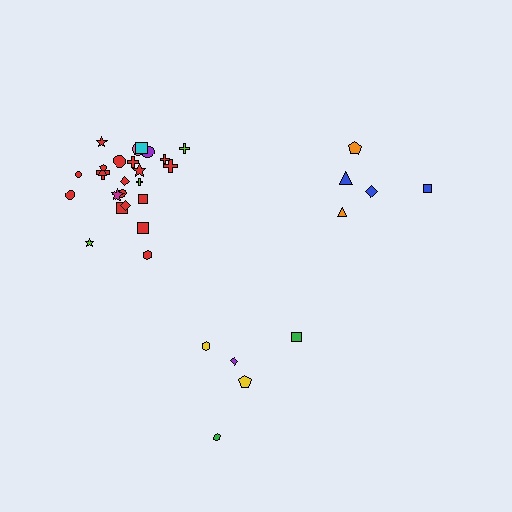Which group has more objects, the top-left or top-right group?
The top-left group.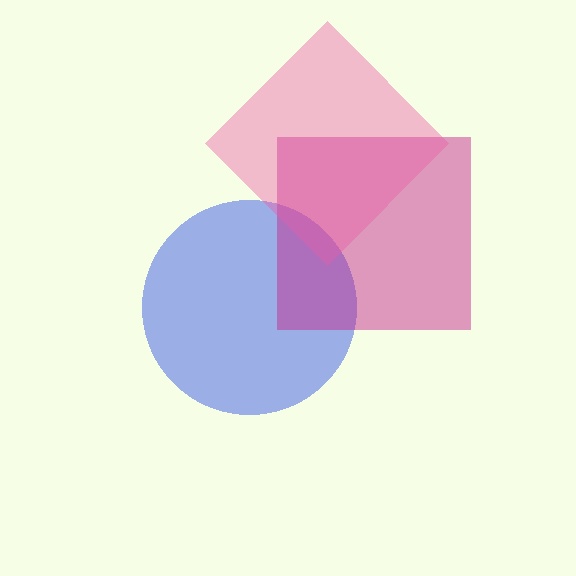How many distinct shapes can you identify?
There are 3 distinct shapes: a blue circle, a magenta square, a pink diamond.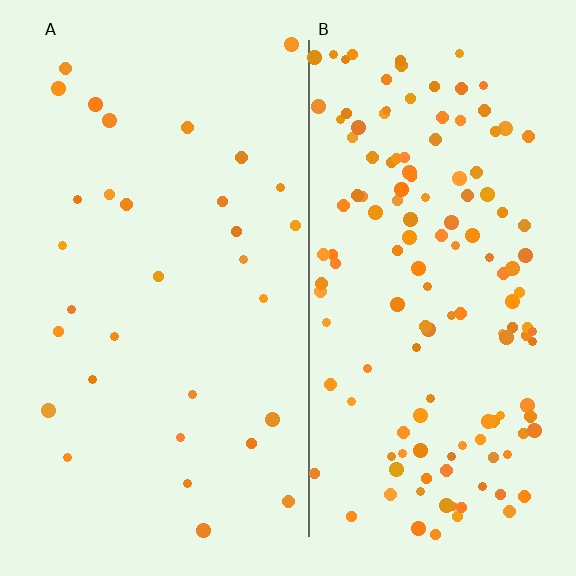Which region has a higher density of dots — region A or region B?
B (the right).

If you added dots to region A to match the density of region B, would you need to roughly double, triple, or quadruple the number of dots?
Approximately quadruple.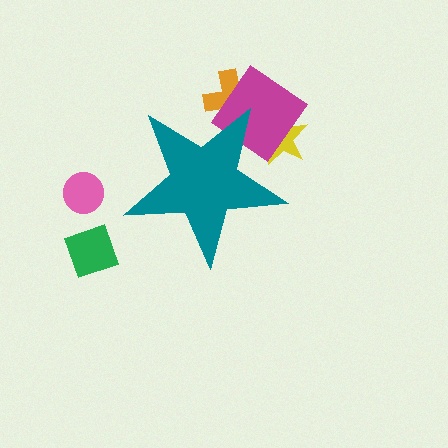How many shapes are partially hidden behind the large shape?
4 shapes are partially hidden.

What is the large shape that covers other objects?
A teal star.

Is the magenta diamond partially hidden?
Yes, the magenta diamond is partially hidden behind the teal star.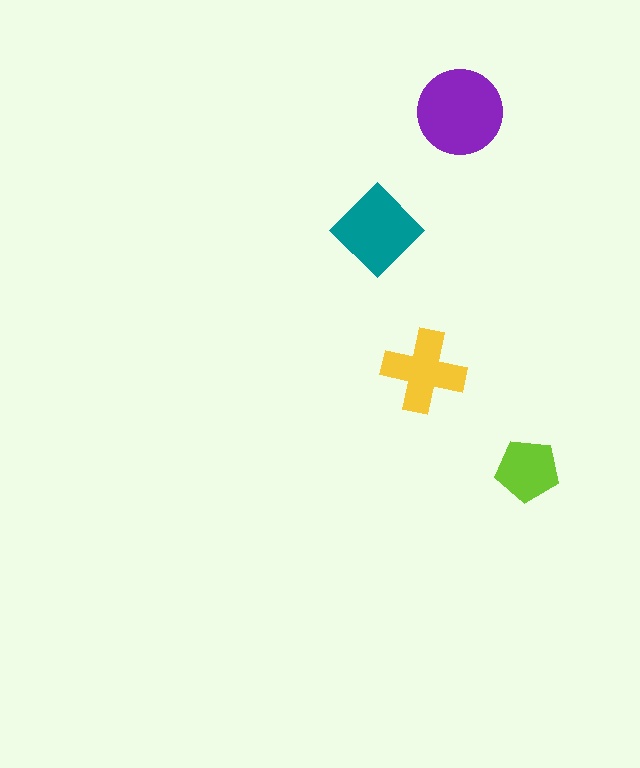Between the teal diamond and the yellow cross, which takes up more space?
The teal diamond.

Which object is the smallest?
The lime pentagon.